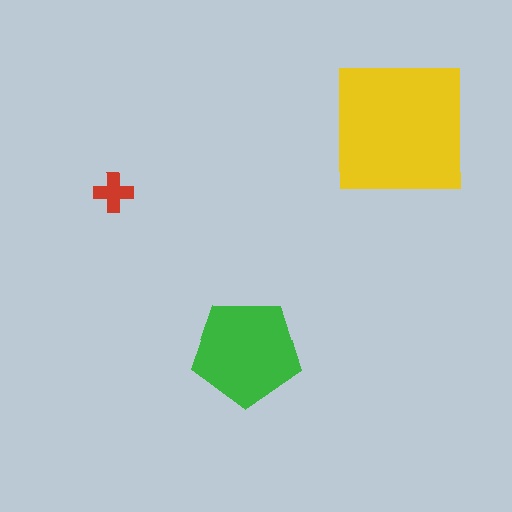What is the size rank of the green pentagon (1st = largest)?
2nd.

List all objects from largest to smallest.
The yellow square, the green pentagon, the red cross.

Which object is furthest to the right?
The yellow square is rightmost.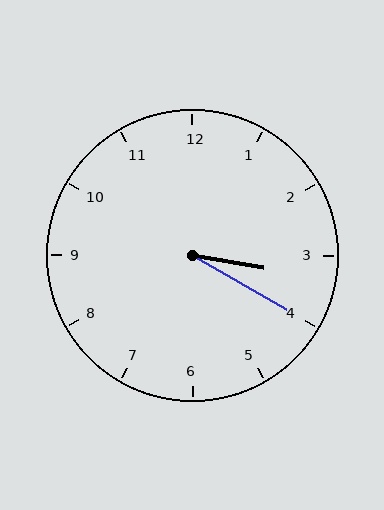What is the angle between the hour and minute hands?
Approximately 20 degrees.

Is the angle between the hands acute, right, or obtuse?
It is acute.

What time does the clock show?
3:20.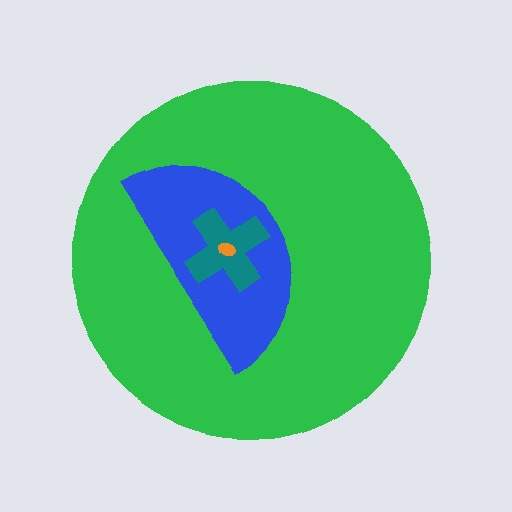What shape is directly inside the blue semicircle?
The teal cross.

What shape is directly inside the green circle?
The blue semicircle.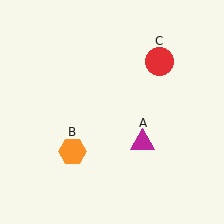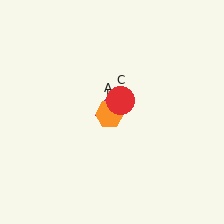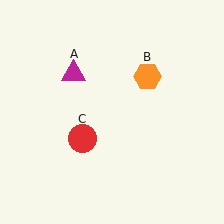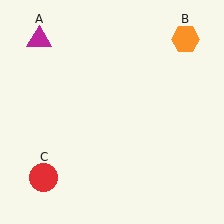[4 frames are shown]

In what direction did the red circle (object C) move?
The red circle (object C) moved down and to the left.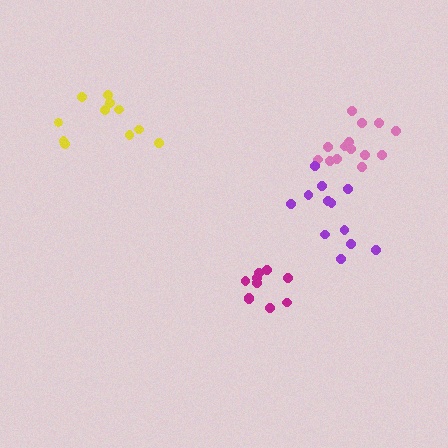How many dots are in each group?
Group 1: 14 dots, Group 2: 12 dots, Group 3: 10 dots, Group 4: 11 dots (47 total).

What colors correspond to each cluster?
The clusters are colored: pink, purple, magenta, yellow.